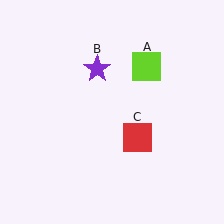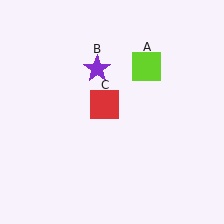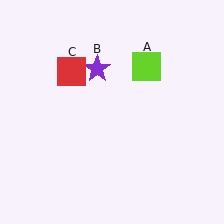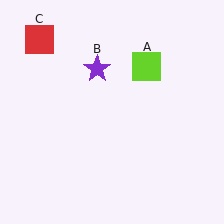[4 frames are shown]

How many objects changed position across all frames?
1 object changed position: red square (object C).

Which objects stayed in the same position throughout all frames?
Lime square (object A) and purple star (object B) remained stationary.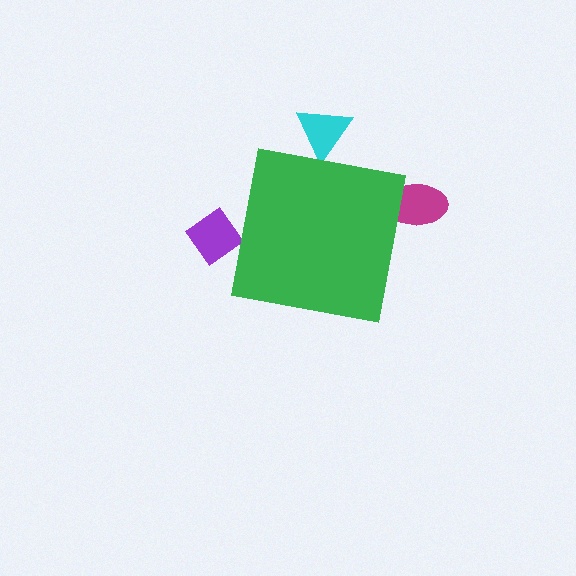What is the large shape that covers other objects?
A green square.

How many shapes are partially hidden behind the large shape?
3 shapes are partially hidden.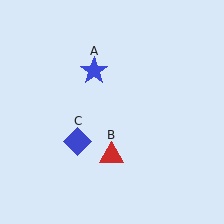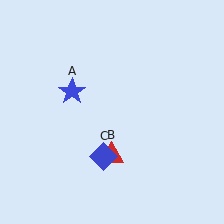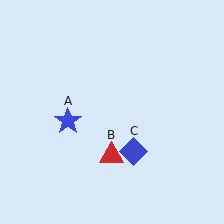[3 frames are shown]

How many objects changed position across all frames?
2 objects changed position: blue star (object A), blue diamond (object C).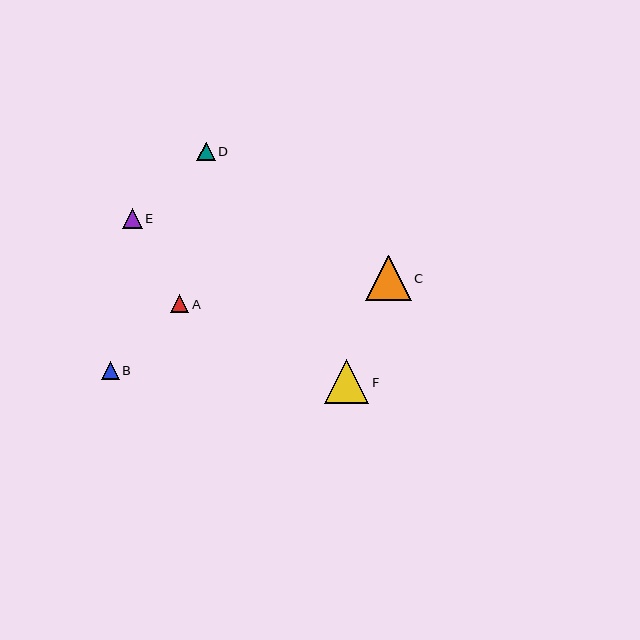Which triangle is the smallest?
Triangle B is the smallest with a size of approximately 18 pixels.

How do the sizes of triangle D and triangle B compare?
Triangle D and triangle B are approximately the same size.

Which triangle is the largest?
Triangle C is the largest with a size of approximately 46 pixels.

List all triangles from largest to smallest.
From largest to smallest: C, F, E, D, A, B.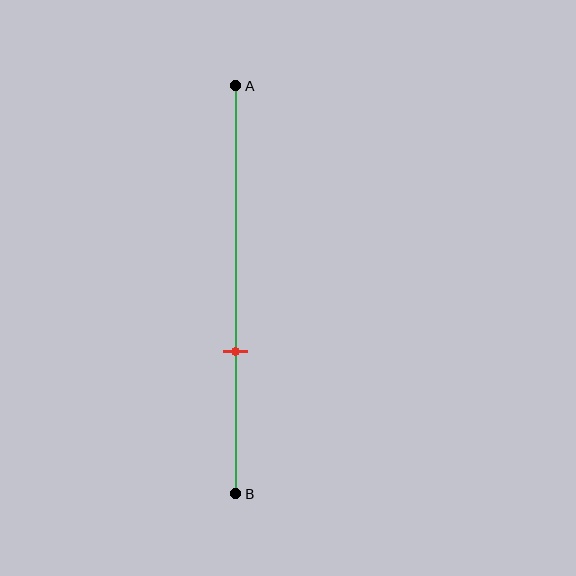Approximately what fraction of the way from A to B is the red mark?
The red mark is approximately 65% of the way from A to B.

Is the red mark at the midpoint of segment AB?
No, the mark is at about 65% from A, not at the 50% midpoint.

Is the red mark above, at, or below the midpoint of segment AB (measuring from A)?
The red mark is below the midpoint of segment AB.